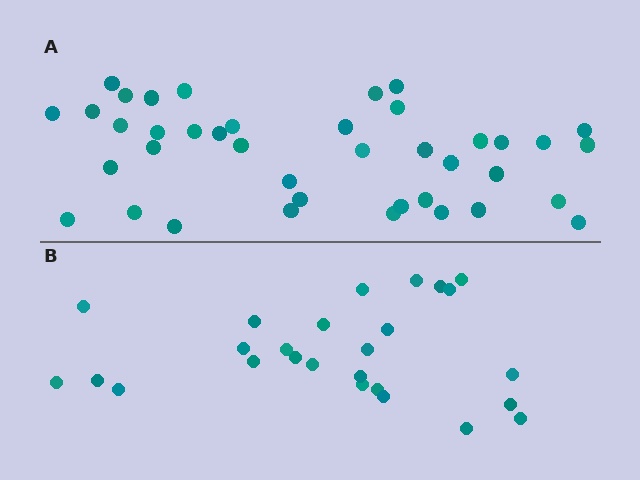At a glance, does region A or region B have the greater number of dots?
Region A (the top region) has more dots.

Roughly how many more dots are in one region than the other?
Region A has approximately 15 more dots than region B.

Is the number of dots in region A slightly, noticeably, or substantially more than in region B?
Region A has substantially more. The ratio is roughly 1.5 to 1.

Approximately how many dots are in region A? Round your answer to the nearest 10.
About 40 dots.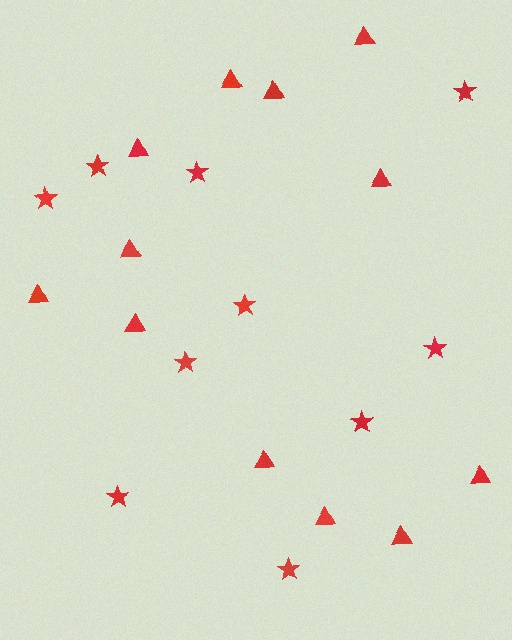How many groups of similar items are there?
There are 2 groups: one group of stars (10) and one group of triangles (12).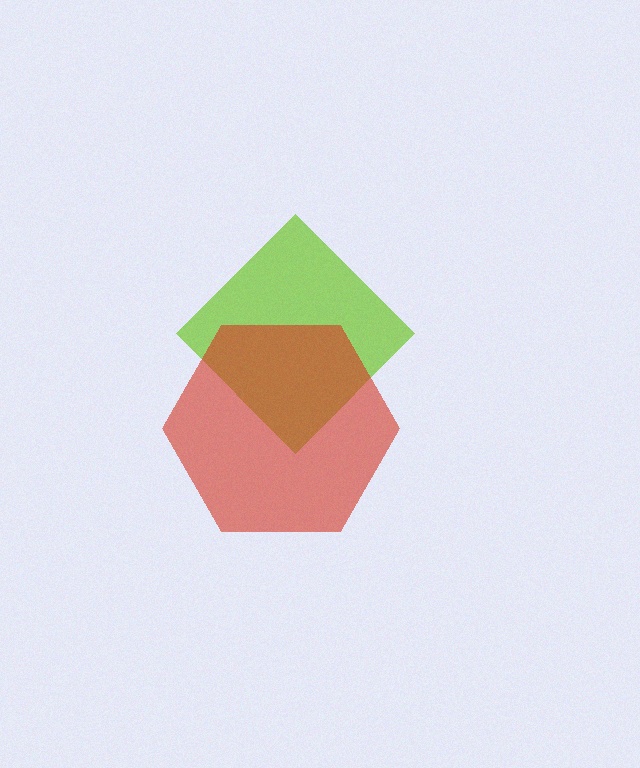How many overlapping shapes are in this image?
There are 2 overlapping shapes in the image.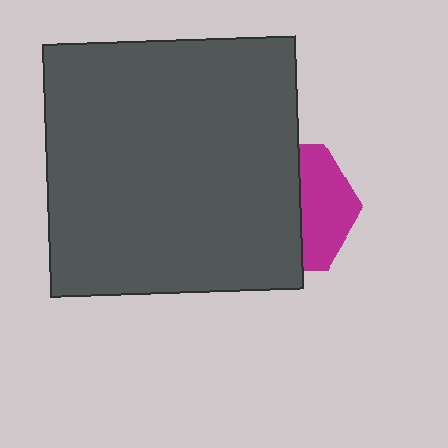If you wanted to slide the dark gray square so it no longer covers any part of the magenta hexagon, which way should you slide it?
Slide it left — that is the most direct way to separate the two shapes.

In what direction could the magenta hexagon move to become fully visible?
The magenta hexagon could move right. That would shift it out from behind the dark gray square entirely.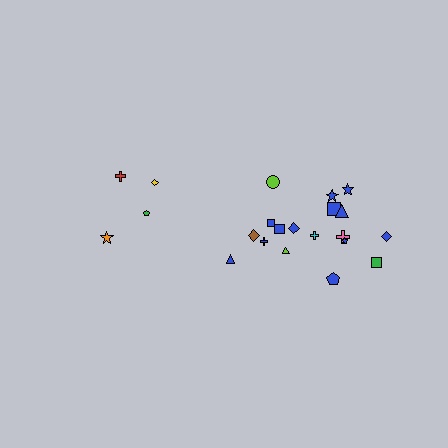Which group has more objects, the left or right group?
The right group.